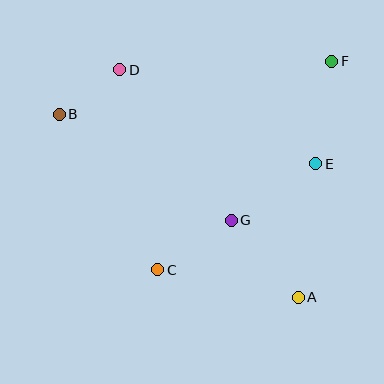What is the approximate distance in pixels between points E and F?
The distance between E and F is approximately 104 pixels.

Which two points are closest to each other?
Points B and D are closest to each other.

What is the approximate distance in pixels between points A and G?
The distance between A and G is approximately 102 pixels.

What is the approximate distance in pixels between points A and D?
The distance between A and D is approximately 289 pixels.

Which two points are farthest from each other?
Points A and B are farthest from each other.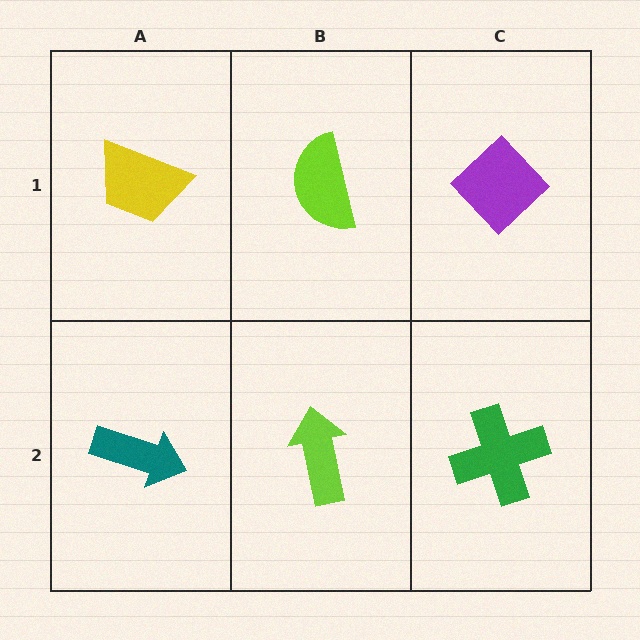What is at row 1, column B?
A lime semicircle.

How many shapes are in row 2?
3 shapes.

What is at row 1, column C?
A purple diamond.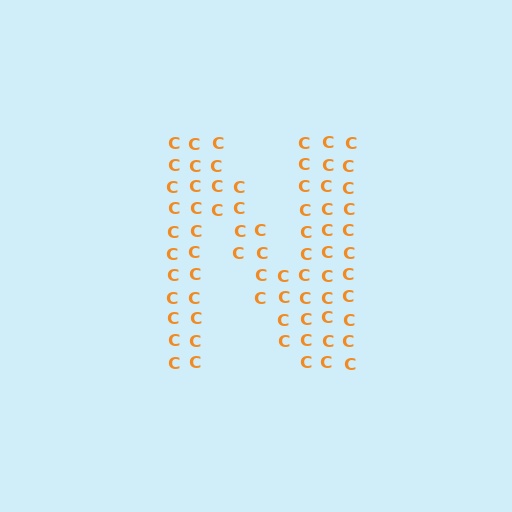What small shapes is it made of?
It is made of small letter C's.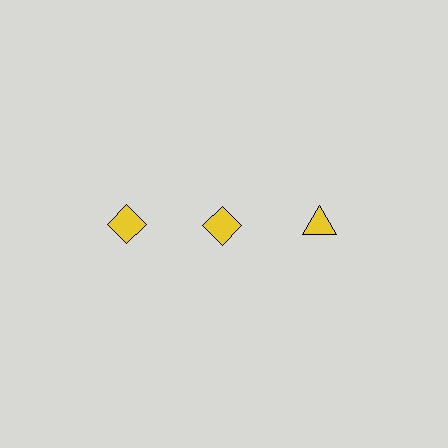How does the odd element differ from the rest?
It has a different shape: triangle instead of diamond.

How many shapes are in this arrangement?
There are 3 shapes arranged in a grid pattern.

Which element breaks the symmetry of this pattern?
The yellow triangle in the top row, center column breaks the symmetry. All other shapes are yellow diamonds.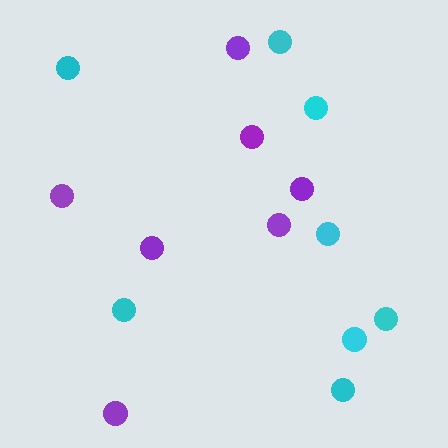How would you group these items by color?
There are 2 groups: one group of cyan circles (8) and one group of purple circles (7).